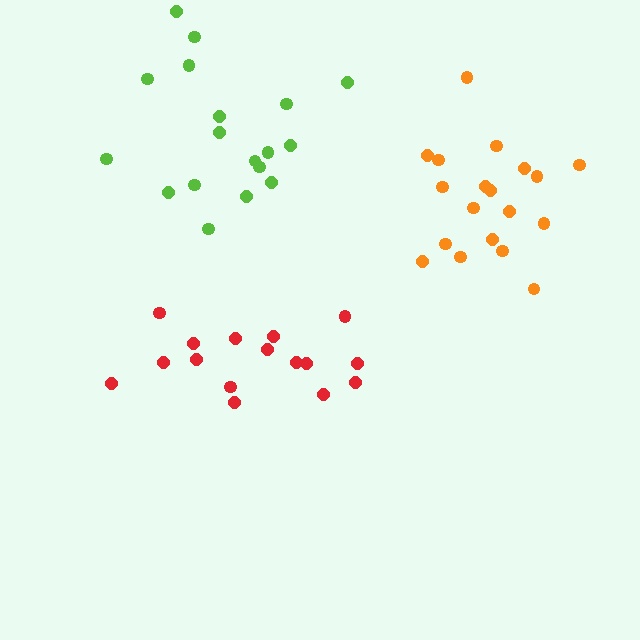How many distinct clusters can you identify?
There are 3 distinct clusters.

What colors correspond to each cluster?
The clusters are colored: orange, red, lime.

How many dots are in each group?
Group 1: 19 dots, Group 2: 16 dots, Group 3: 18 dots (53 total).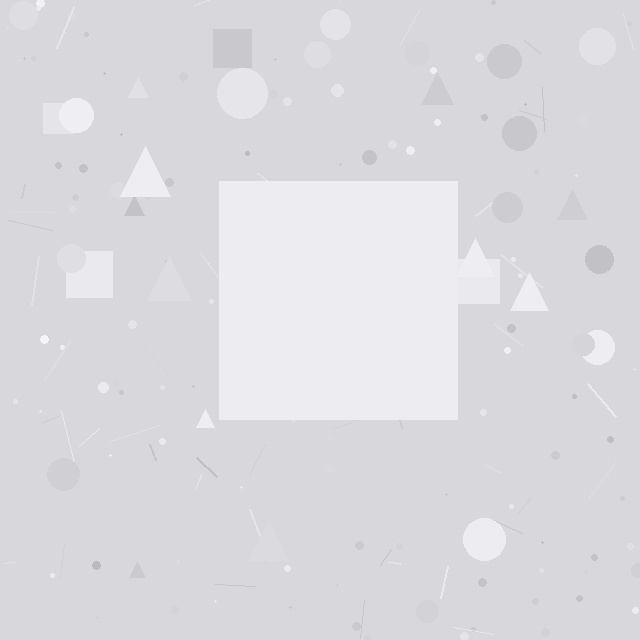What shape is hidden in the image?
A square is hidden in the image.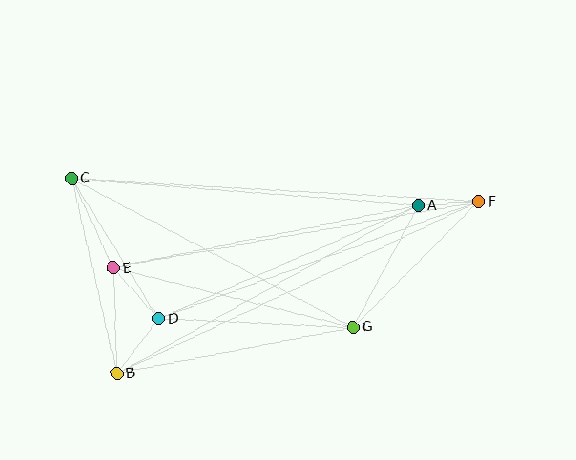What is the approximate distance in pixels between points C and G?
The distance between C and G is approximately 318 pixels.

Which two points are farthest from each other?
Points C and F are farthest from each other.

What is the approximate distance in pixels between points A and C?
The distance between A and C is approximately 348 pixels.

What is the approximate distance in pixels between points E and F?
The distance between E and F is approximately 371 pixels.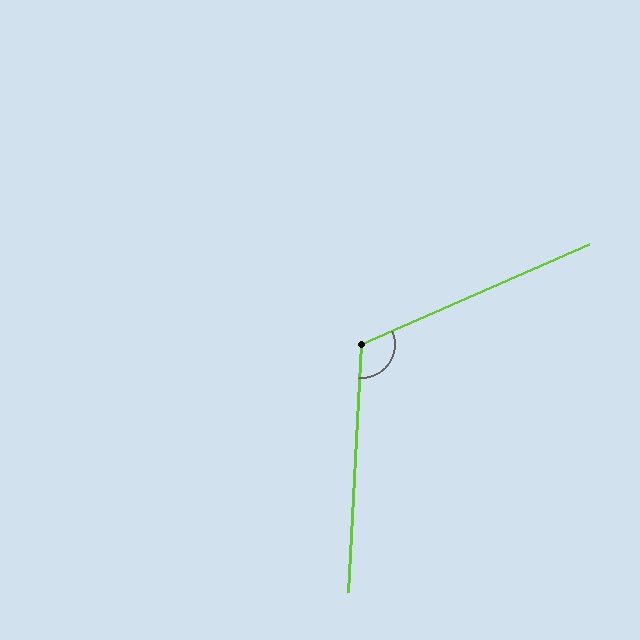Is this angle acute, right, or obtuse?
It is obtuse.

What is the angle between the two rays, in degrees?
Approximately 117 degrees.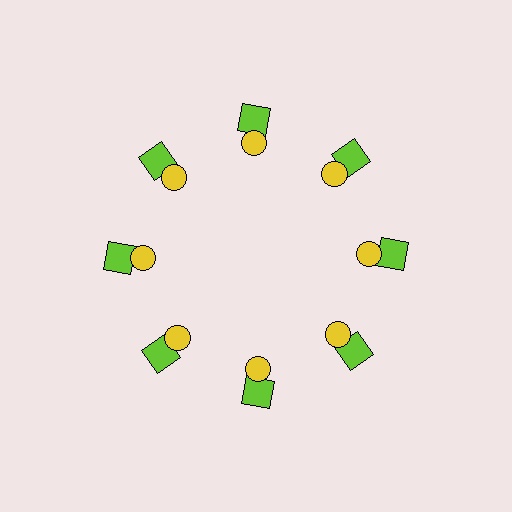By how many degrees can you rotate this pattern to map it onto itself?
The pattern maps onto itself every 45 degrees of rotation.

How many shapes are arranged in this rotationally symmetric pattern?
There are 16 shapes, arranged in 8 groups of 2.